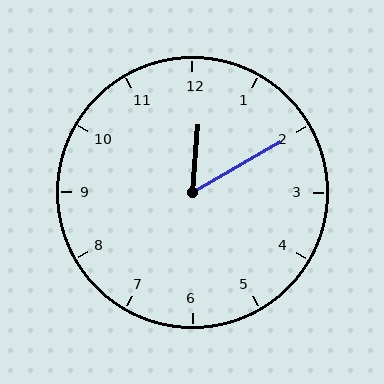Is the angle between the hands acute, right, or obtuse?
It is acute.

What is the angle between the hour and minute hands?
Approximately 55 degrees.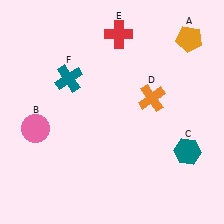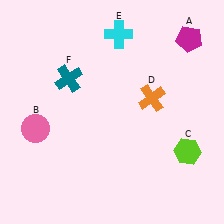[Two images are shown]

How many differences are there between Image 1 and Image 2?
There are 3 differences between the two images.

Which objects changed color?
A changed from orange to magenta. C changed from teal to lime. E changed from red to cyan.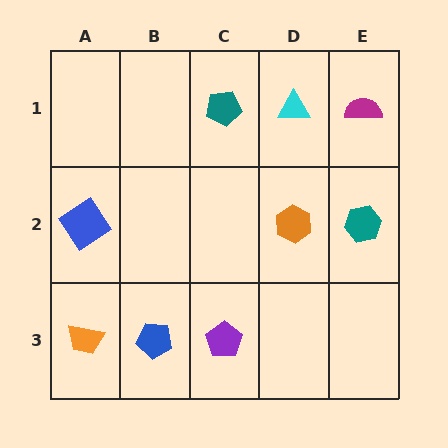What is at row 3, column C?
A purple pentagon.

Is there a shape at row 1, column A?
No, that cell is empty.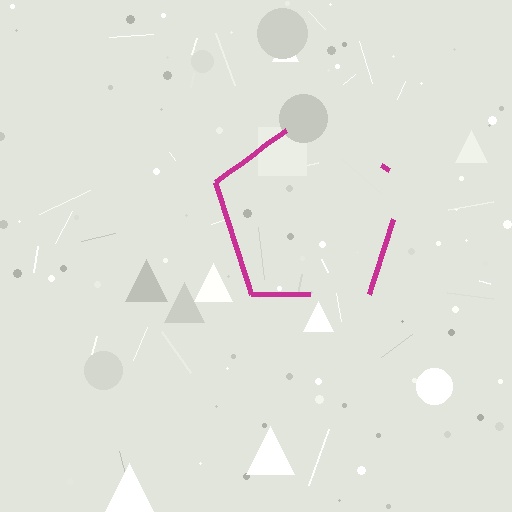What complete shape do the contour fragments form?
The contour fragments form a pentagon.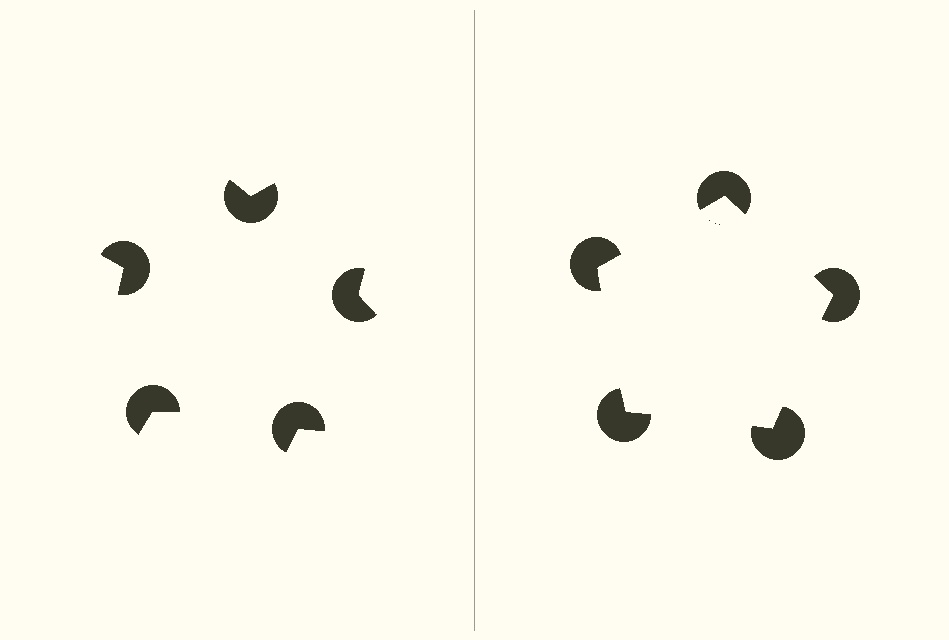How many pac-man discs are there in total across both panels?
10 — 5 on each side.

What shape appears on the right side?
An illusory pentagon.